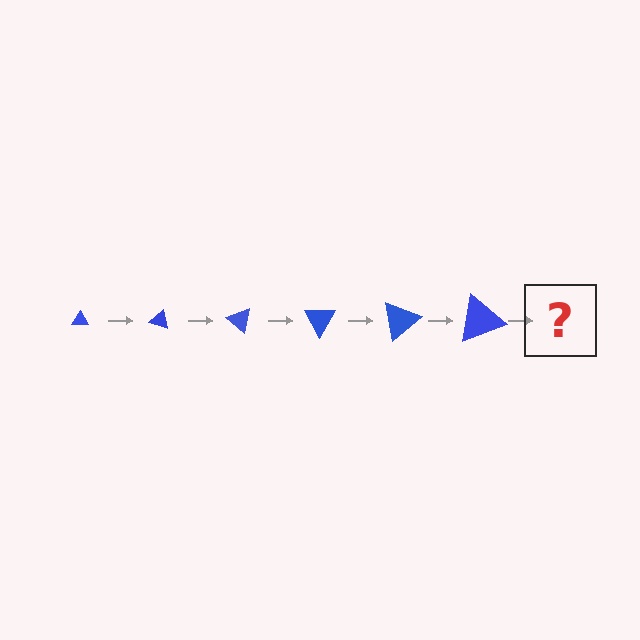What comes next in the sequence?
The next element should be a triangle, larger than the previous one and rotated 120 degrees from the start.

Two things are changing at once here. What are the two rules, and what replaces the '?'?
The two rules are that the triangle grows larger each step and it rotates 20 degrees each step. The '?' should be a triangle, larger than the previous one and rotated 120 degrees from the start.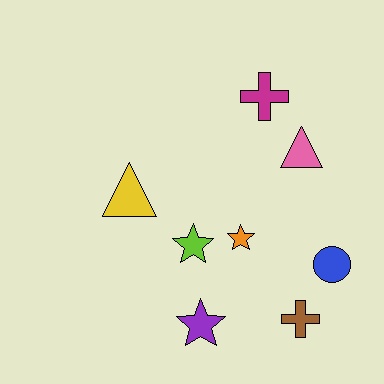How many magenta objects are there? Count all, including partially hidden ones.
There is 1 magenta object.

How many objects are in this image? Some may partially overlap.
There are 8 objects.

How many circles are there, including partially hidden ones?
There is 1 circle.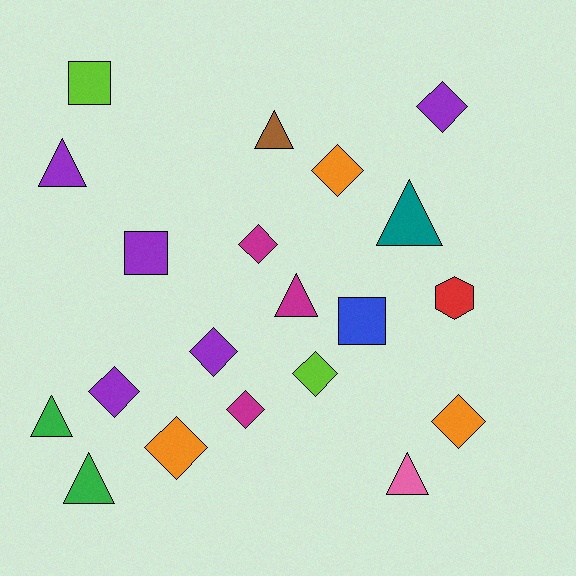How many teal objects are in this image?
There is 1 teal object.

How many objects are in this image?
There are 20 objects.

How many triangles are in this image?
There are 7 triangles.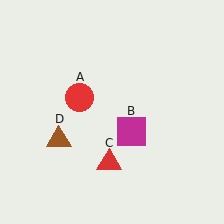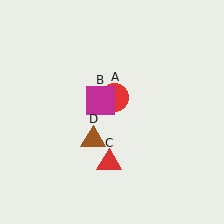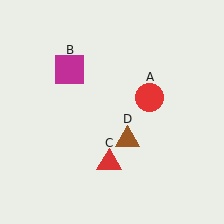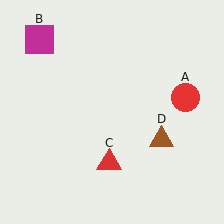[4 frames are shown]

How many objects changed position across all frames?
3 objects changed position: red circle (object A), magenta square (object B), brown triangle (object D).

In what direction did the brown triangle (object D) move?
The brown triangle (object D) moved right.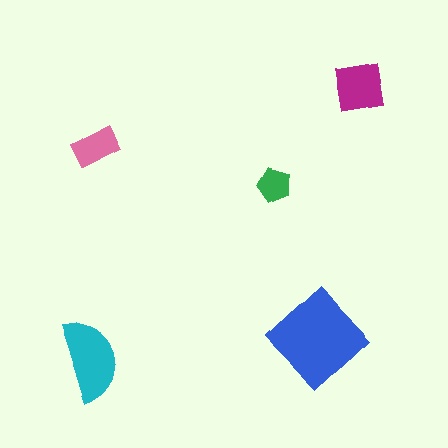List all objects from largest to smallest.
The blue diamond, the cyan semicircle, the magenta square, the pink rectangle, the green pentagon.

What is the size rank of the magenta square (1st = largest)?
3rd.